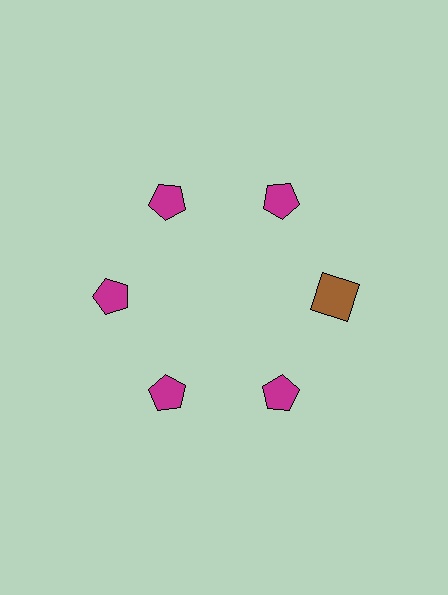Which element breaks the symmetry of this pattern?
The brown square at roughly the 3 o'clock position breaks the symmetry. All other shapes are magenta pentagons.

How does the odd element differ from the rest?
It differs in both color (brown instead of magenta) and shape (square instead of pentagon).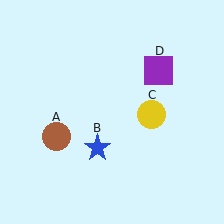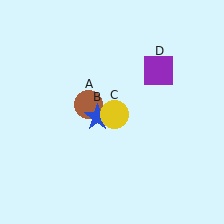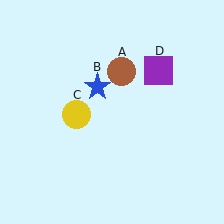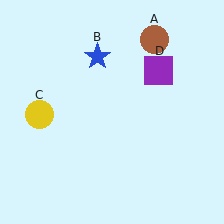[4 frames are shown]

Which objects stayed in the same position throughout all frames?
Purple square (object D) remained stationary.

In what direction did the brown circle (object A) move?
The brown circle (object A) moved up and to the right.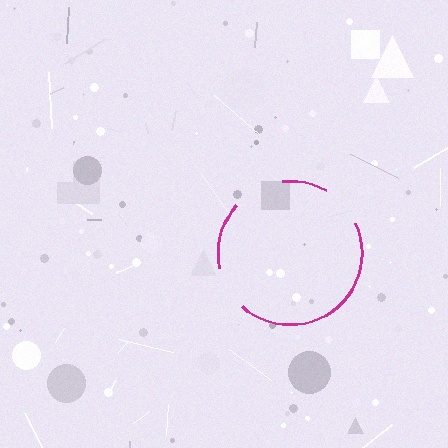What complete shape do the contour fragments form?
The contour fragments form a circle.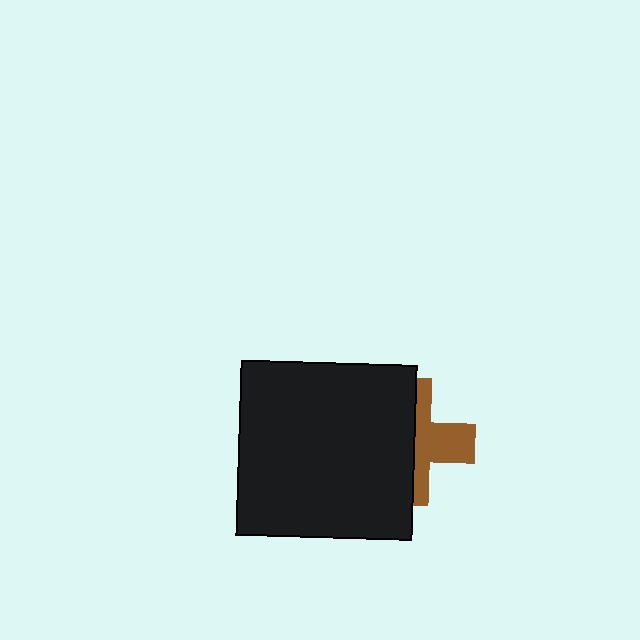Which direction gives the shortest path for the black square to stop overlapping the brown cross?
Moving left gives the shortest separation.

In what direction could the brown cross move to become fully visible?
The brown cross could move right. That would shift it out from behind the black square entirely.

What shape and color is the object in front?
The object in front is a black square.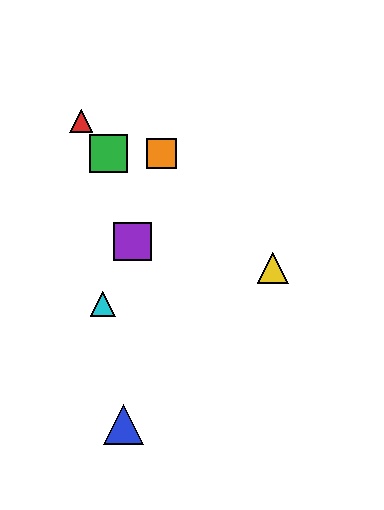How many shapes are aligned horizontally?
2 shapes (the green square, the orange square) are aligned horizontally.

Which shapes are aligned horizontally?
The green square, the orange square are aligned horizontally.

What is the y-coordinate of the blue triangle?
The blue triangle is at y≈424.